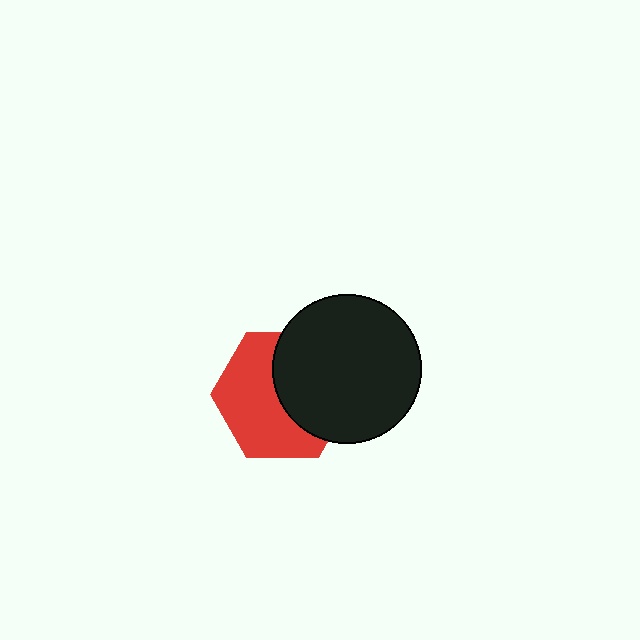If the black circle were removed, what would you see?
You would see the complete red hexagon.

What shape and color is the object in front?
The object in front is a black circle.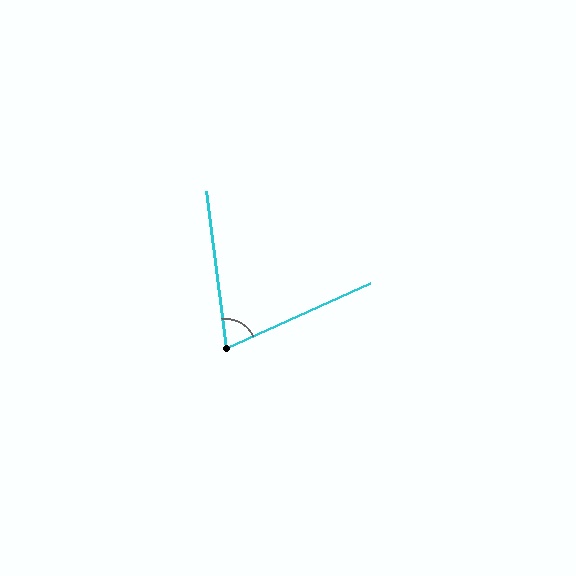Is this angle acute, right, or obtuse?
It is acute.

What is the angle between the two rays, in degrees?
Approximately 73 degrees.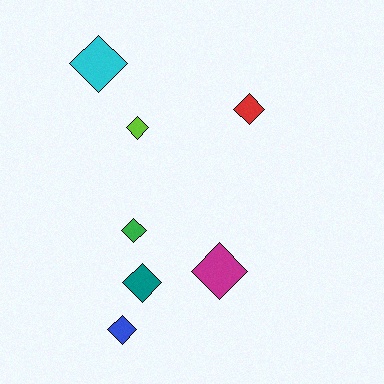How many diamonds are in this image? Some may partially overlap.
There are 7 diamonds.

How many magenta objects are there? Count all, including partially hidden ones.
There is 1 magenta object.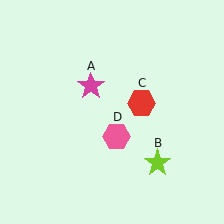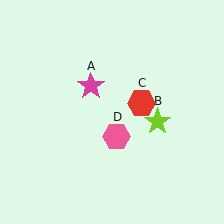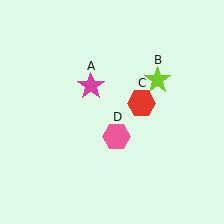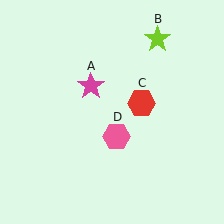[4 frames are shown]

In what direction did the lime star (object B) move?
The lime star (object B) moved up.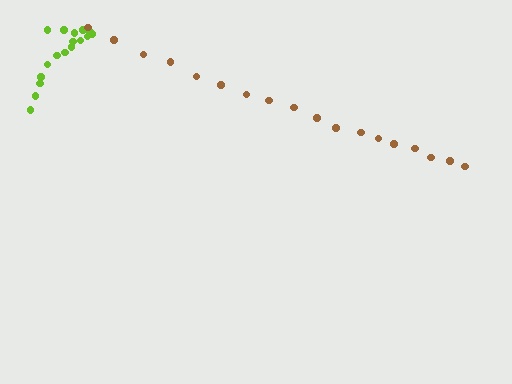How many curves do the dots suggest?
There are 2 distinct paths.